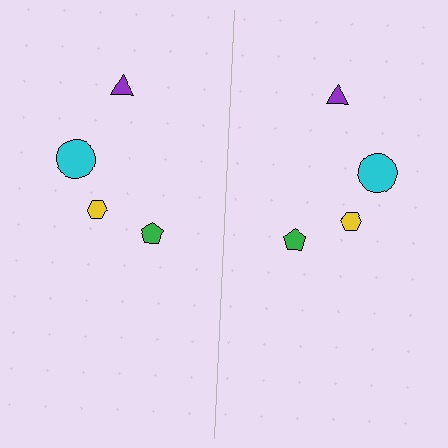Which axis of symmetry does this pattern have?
The pattern has a vertical axis of symmetry running through the center of the image.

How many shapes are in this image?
There are 8 shapes in this image.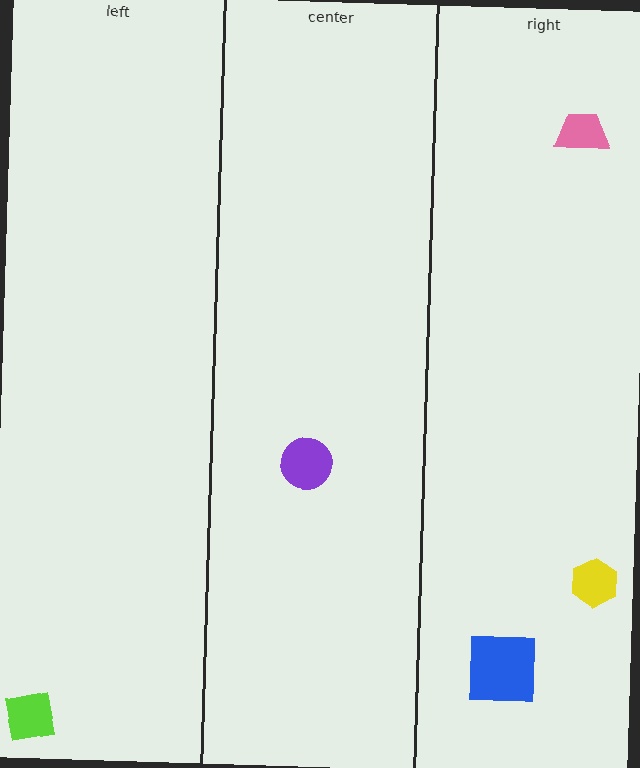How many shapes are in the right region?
3.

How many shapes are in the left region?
1.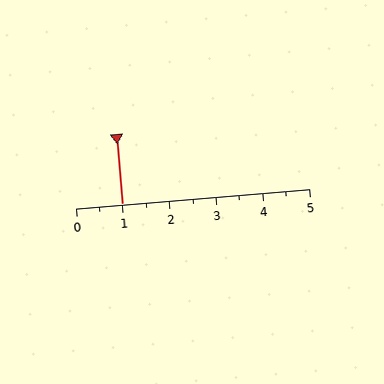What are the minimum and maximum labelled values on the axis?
The axis runs from 0 to 5.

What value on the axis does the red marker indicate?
The marker indicates approximately 1.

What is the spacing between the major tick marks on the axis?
The major ticks are spaced 1 apart.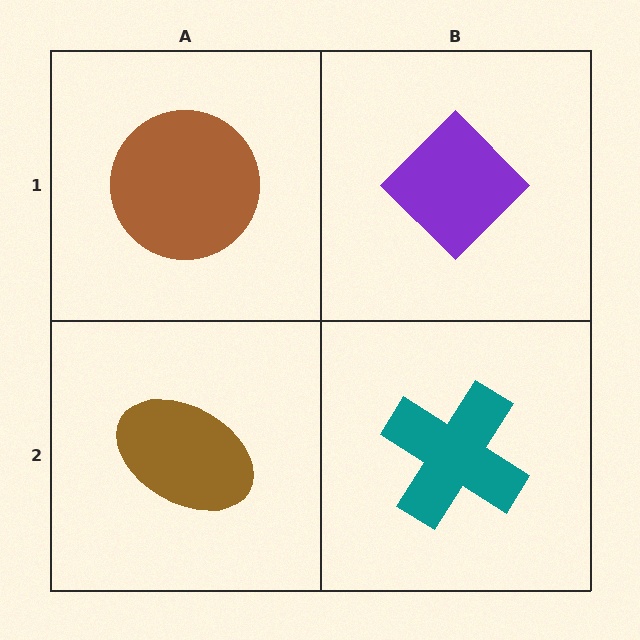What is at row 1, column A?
A brown circle.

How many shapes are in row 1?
2 shapes.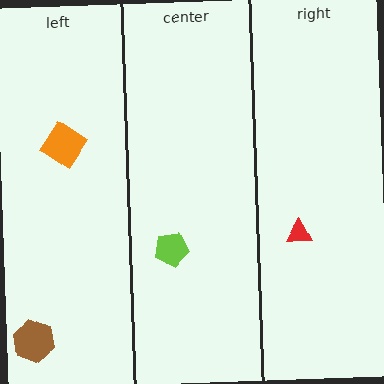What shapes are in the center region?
The lime pentagon.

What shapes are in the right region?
The red triangle.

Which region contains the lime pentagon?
The center region.